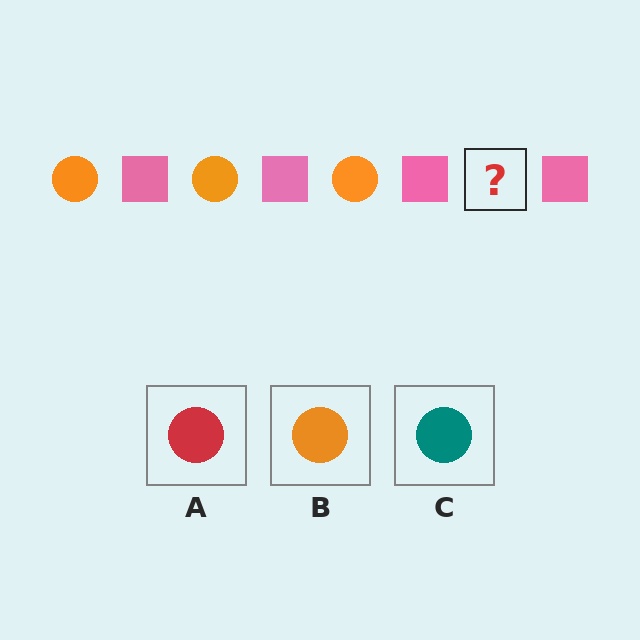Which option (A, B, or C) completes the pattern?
B.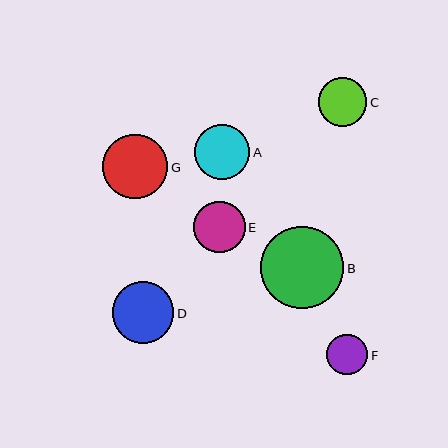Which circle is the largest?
Circle B is the largest with a size of approximately 83 pixels.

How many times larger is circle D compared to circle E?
Circle D is approximately 1.2 times the size of circle E.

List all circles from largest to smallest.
From largest to smallest: B, G, D, A, E, C, F.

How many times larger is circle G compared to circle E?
Circle G is approximately 1.3 times the size of circle E.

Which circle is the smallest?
Circle F is the smallest with a size of approximately 41 pixels.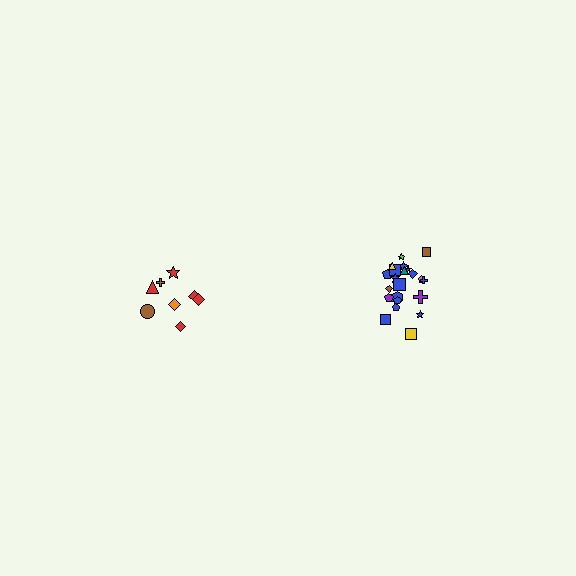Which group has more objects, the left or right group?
The right group.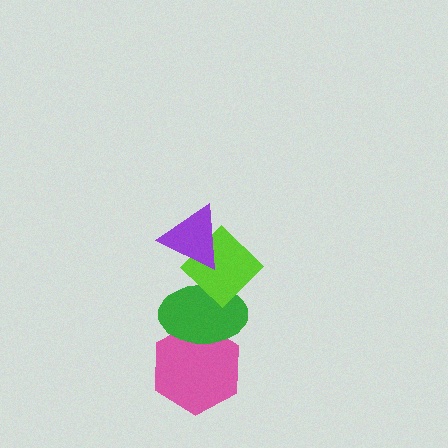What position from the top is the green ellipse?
The green ellipse is 3rd from the top.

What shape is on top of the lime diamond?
The purple triangle is on top of the lime diamond.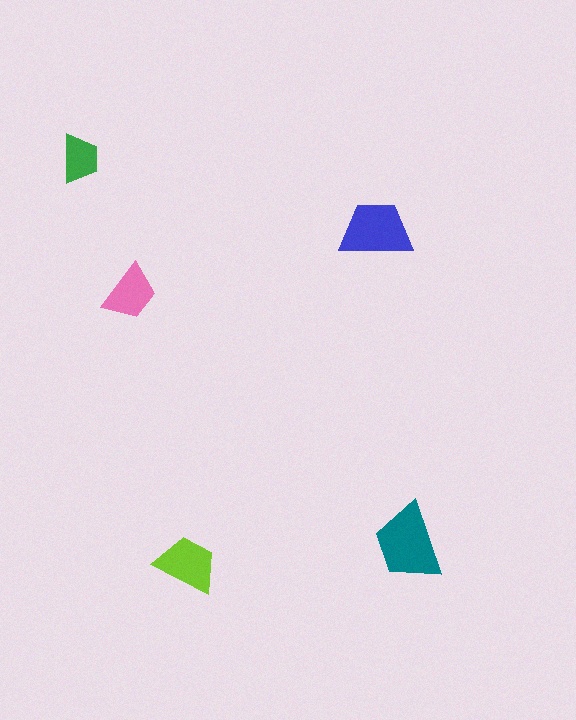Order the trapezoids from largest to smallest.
the teal one, the blue one, the lime one, the pink one, the green one.